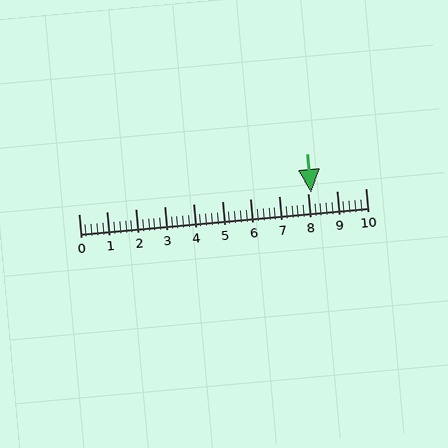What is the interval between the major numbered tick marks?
The major tick marks are spaced 1 units apart.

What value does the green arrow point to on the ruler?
The green arrow points to approximately 8.1.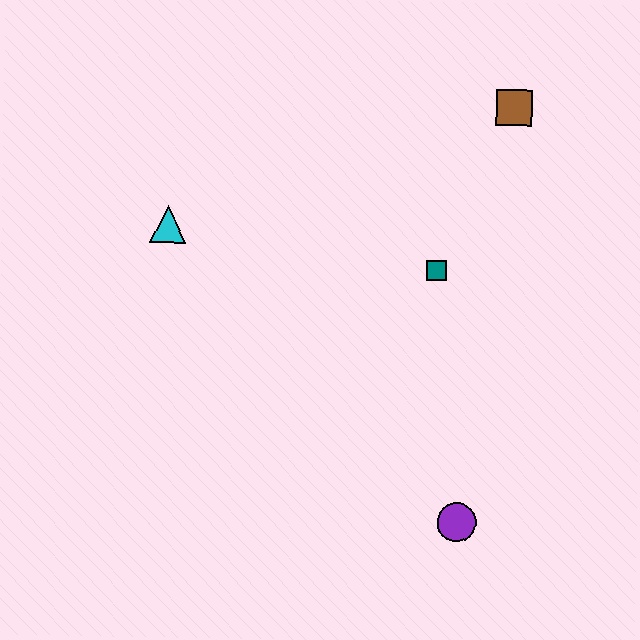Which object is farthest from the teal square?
The cyan triangle is farthest from the teal square.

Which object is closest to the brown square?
The teal square is closest to the brown square.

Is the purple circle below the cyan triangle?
Yes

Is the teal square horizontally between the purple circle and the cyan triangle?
Yes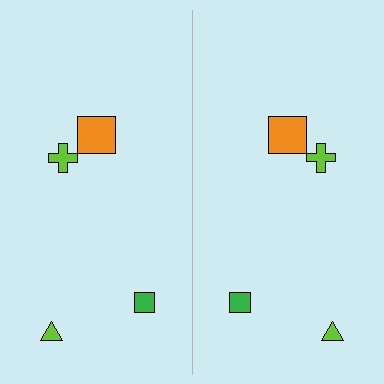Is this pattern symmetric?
Yes, this pattern has bilateral (reflection) symmetry.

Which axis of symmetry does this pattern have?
The pattern has a vertical axis of symmetry running through the center of the image.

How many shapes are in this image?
There are 8 shapes in this image.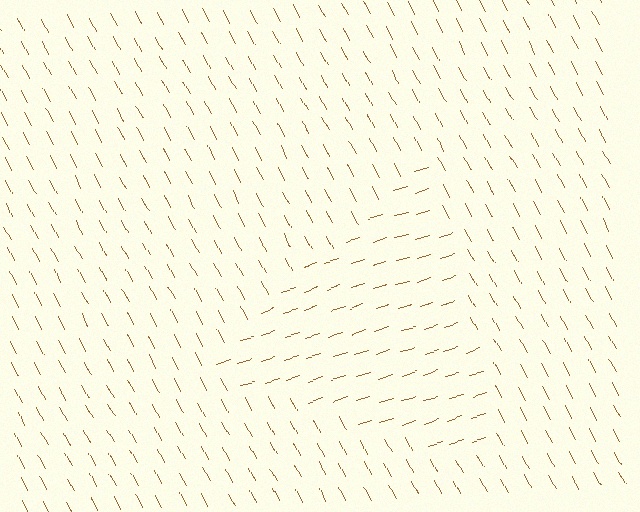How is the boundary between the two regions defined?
The boundary is defined purely by a change in line orientation (approximately 80 degrees difference). All lines are the same color and thickness.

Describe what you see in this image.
The image is filled with small brown line segments. A triangle region in the image has lines oriented differently from the surrounding lines, creating a visible texture boundary.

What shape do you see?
I see a triangle.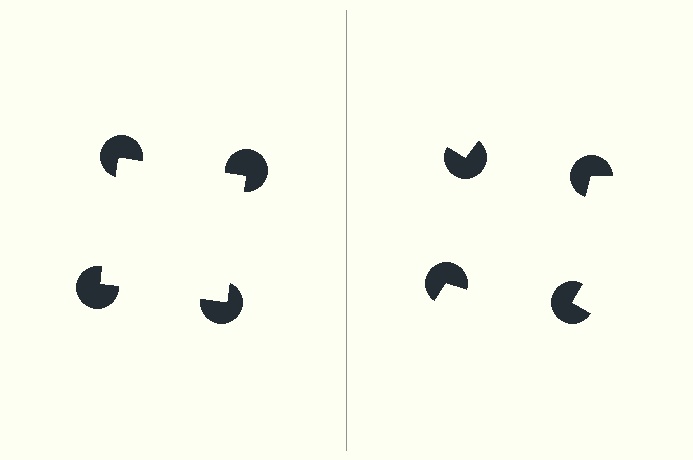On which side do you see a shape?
An illusory square appears on the left side. On the right side the wedge cuts are rotated, so no coherent shape forms.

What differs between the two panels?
The pac-man discs are positioned identically on both sides; only the wedge orientations differ. On the left they align to a square; on the right they are misaligned.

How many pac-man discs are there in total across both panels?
8 — 4 on each side.